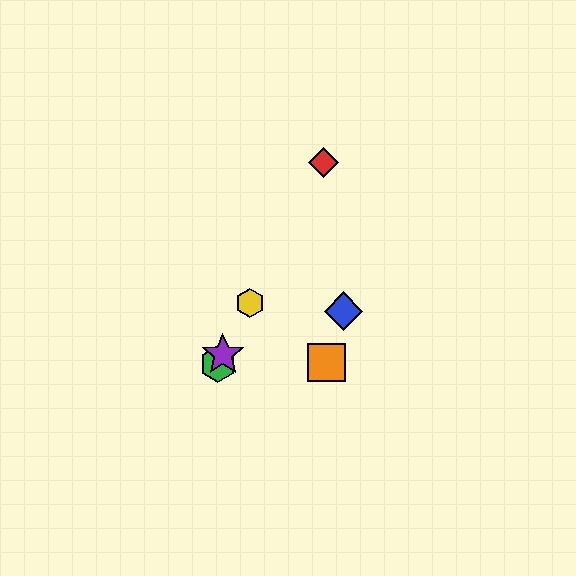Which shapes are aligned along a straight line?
The red diamond, the green hexagon, the yellow hexagon, the purple star are aligned along a straight line.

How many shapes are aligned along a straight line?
4 shapes (the red diamond, the green hexagon, the yellow hexagon, the purple star) are aligned along a straight line.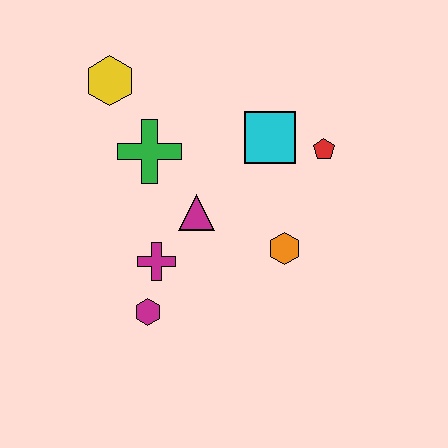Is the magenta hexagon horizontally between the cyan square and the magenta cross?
No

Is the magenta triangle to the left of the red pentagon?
Yes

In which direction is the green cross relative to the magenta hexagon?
The green cross is above the magenta hexagon.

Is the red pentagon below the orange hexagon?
No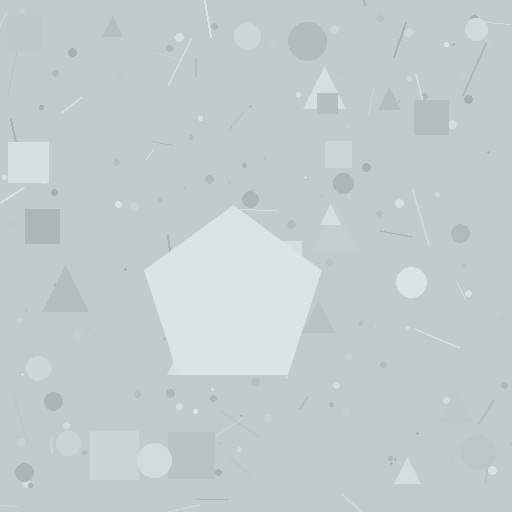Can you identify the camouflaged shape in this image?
The camouflaged shape is a pentagon.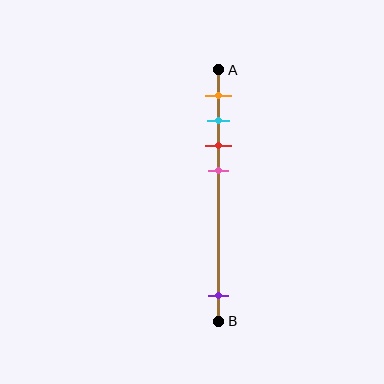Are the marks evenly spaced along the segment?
No, the marks are not evenly spaced.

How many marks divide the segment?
There are 5 marks dividing the segment.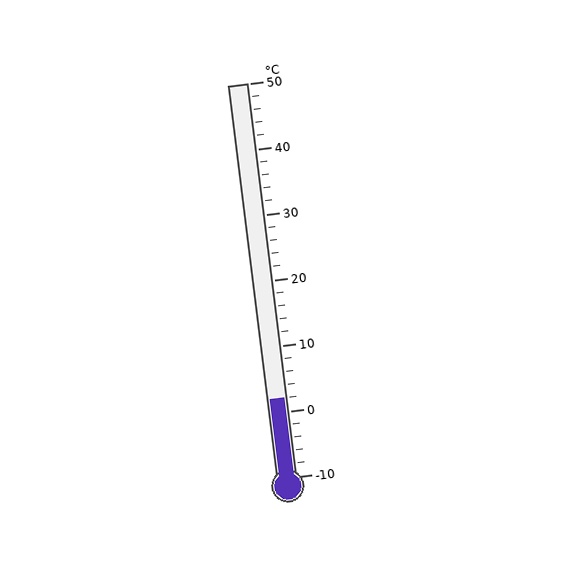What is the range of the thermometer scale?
The thermometer scale ranges from -10°C to 50°C.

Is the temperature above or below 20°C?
The temperature is below 20°C.